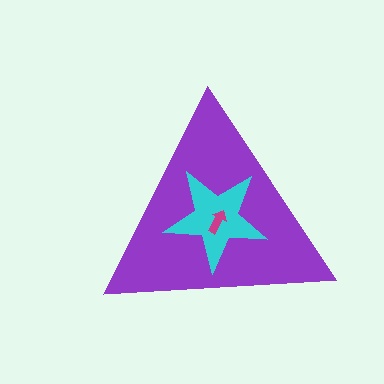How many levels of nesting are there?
3.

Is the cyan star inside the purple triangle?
Yes.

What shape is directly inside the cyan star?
The magenta arrow.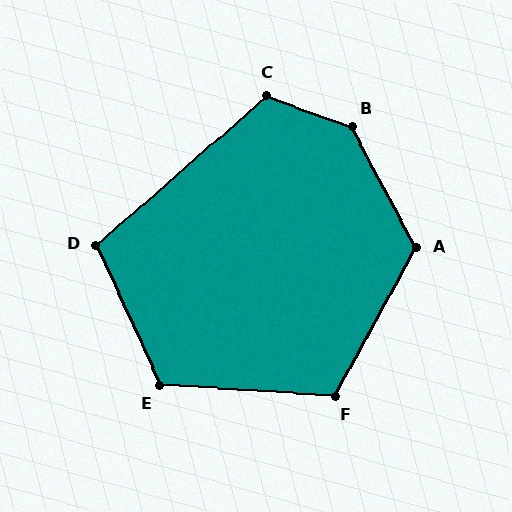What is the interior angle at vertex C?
Approximately 119 degrees (obtuse).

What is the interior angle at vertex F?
Approximately 115 degrees (obtuse).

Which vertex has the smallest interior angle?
D, at approximately 106 degrees.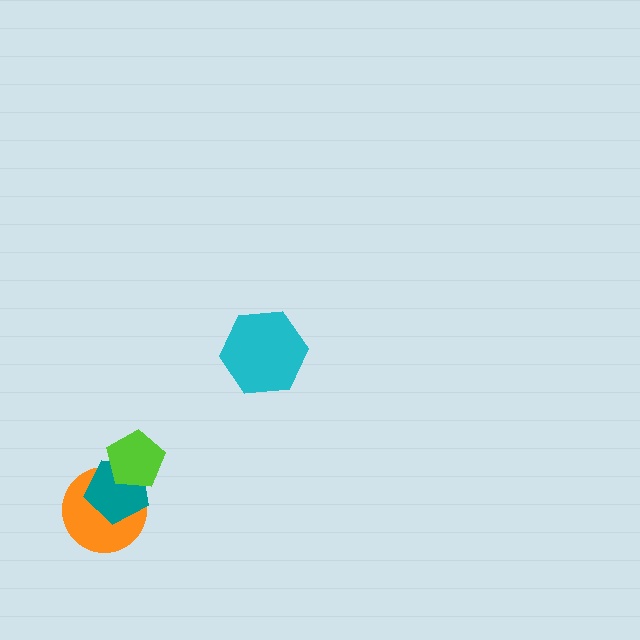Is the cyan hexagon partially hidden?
No, no other shape covers it.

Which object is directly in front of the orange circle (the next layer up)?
The teal pentagon is directly in front of the orange circle.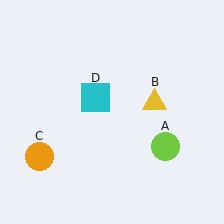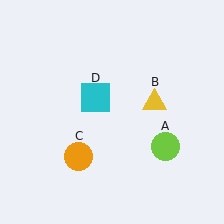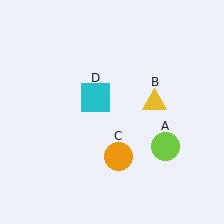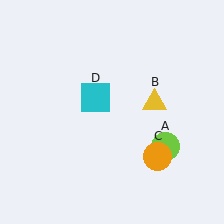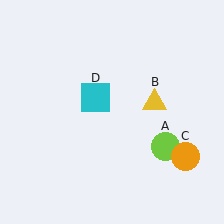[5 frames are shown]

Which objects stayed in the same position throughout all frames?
Lime circle (object A) and yellow triangle (object B) and cyan square (object D) remained stationary.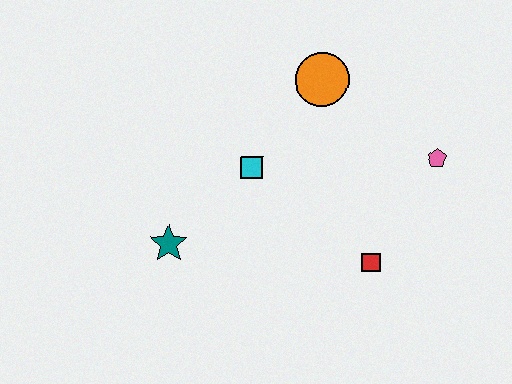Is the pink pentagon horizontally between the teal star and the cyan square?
No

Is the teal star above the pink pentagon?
No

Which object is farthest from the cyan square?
The pink pentagon is farthest from the cyan square.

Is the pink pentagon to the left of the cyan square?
No